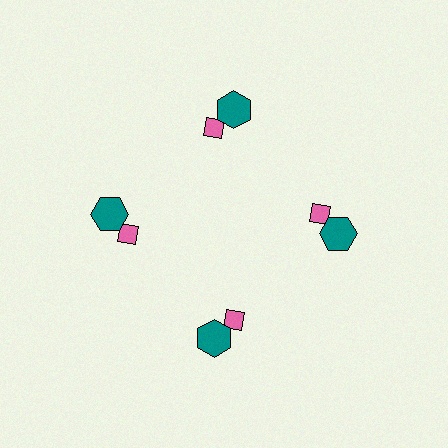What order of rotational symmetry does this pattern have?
This pattern has 4-fold rotational symmetry.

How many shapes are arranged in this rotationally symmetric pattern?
There are 8 shapes, arranged in 4 groups of 2.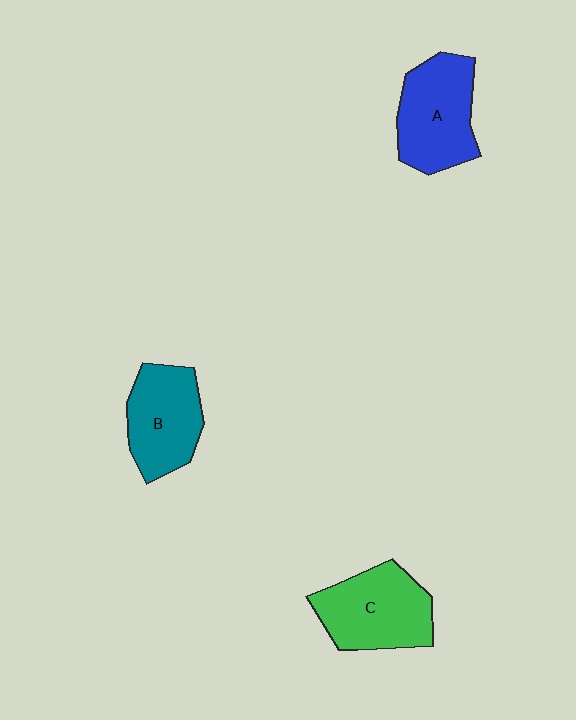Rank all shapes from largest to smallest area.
From largest to smallest: C (green), A (blue), B (teal).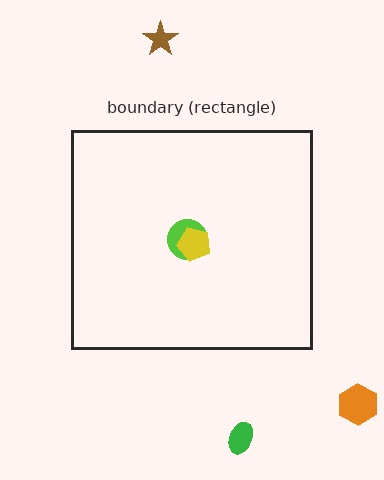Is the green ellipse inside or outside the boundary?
Outside.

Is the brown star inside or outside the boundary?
Outside.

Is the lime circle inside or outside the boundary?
Inside.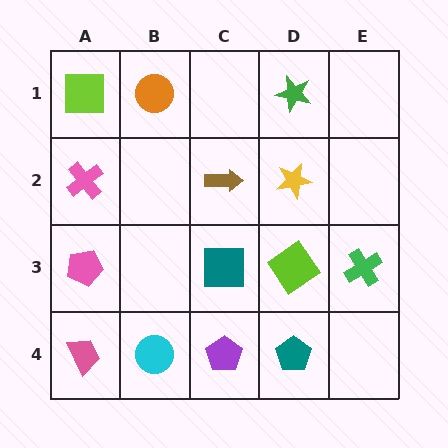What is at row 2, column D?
A yellow star.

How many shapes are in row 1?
3 shapes.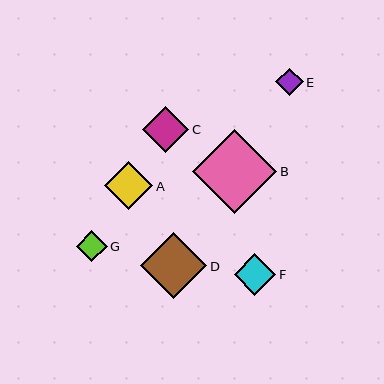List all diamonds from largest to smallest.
From largest to smallest: B, D, A, C, F, G, E.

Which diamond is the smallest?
Diamond E is the smallest with a size of approximately 27 pixels.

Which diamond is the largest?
Diamond B is the largest with a size of approximately 84 pixels.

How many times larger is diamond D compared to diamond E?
Diamond D is approximately 2.4 times the size of diamond E.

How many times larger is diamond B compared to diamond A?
Diamond B is approximately 1.7 times the size of diamond A.